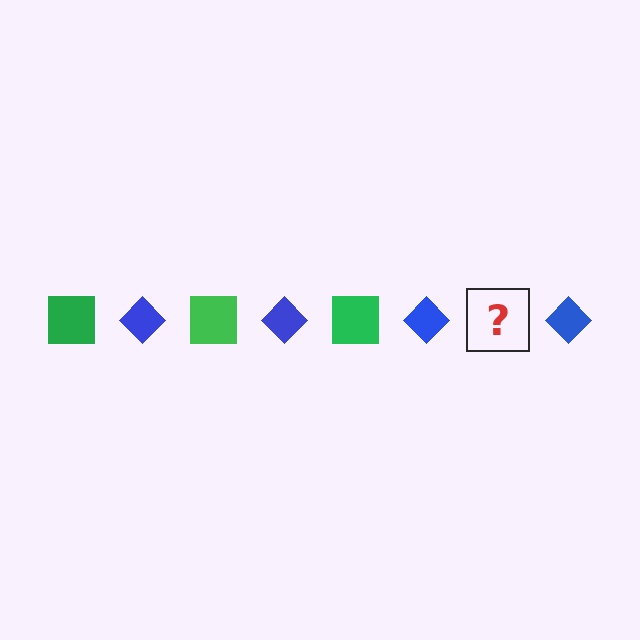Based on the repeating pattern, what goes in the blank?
The blank should be a green square.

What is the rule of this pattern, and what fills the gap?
The rule is that the pattern alternates between green square and blue diamond. The gap should be filled with a green square.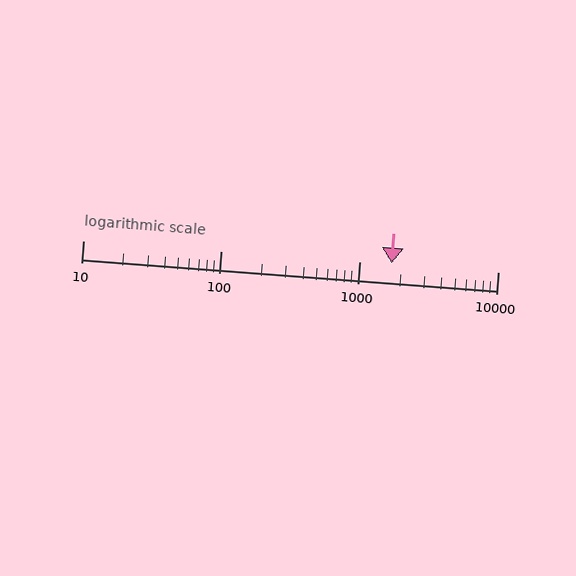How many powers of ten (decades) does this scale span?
The scale spans 3 decades, from 10 to 10000.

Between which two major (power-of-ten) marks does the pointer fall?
The pointer is between 1000 and 10000.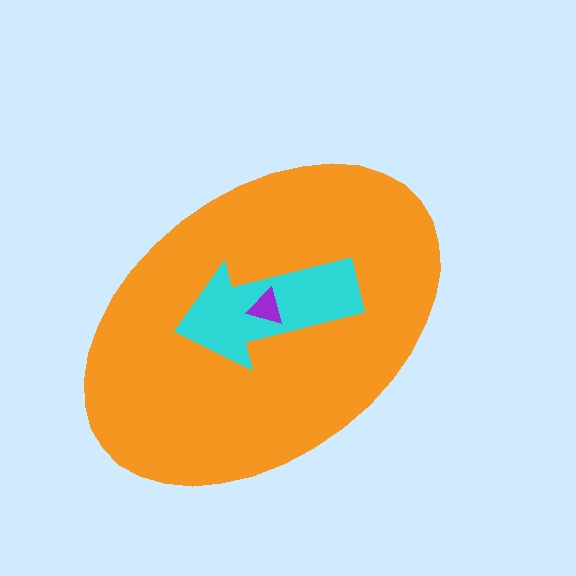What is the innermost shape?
The purple triangle.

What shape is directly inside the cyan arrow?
The purple triangle.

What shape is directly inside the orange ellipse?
The cyan arrow.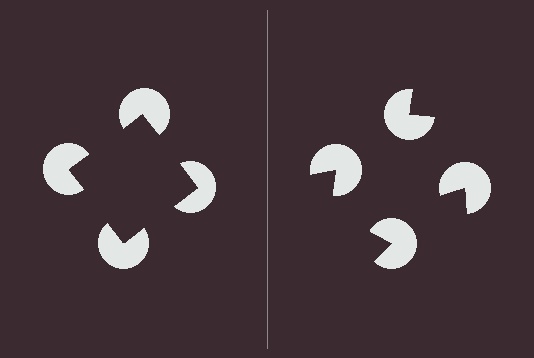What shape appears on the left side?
An illusory square.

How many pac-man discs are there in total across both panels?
8 — 4 on each side.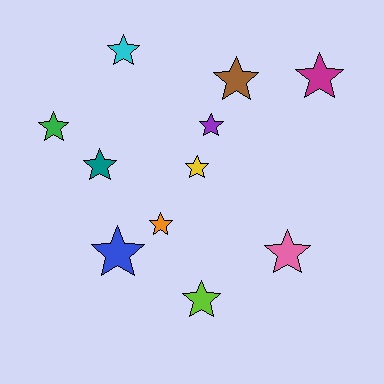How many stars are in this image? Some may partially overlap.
There are 11 stars.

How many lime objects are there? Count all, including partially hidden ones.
There is 1 lime object.